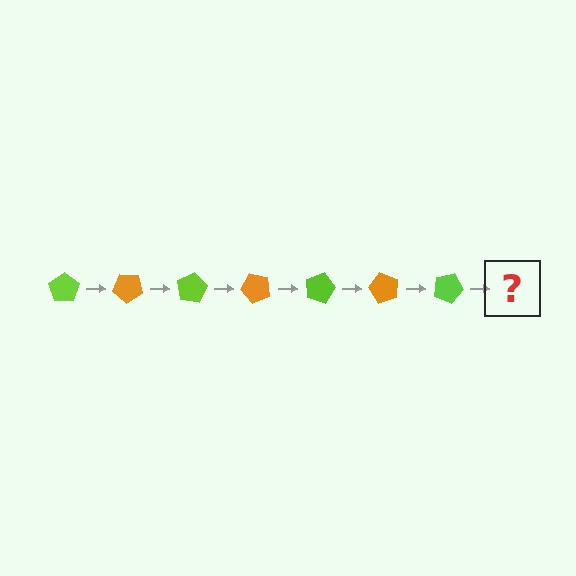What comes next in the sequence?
The next element should be an orange pentagon, rotated 280 degrees from the start.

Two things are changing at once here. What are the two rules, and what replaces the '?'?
The two rules are that it rotates 40 degrees each step and the color cycles through lime and orange. The '?' should be an orange pentagon, rotated 280 degrees from the start.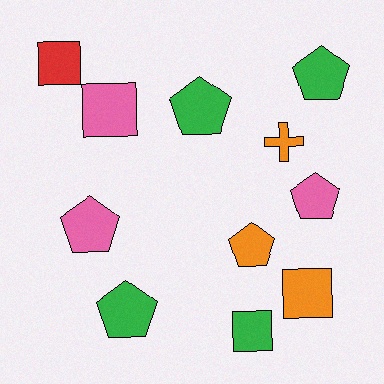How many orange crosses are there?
There is 1 orange cross.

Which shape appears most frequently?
Pentagon, with 6 objects.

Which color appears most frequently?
Green, with 4 objects.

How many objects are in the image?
There are 11 objects.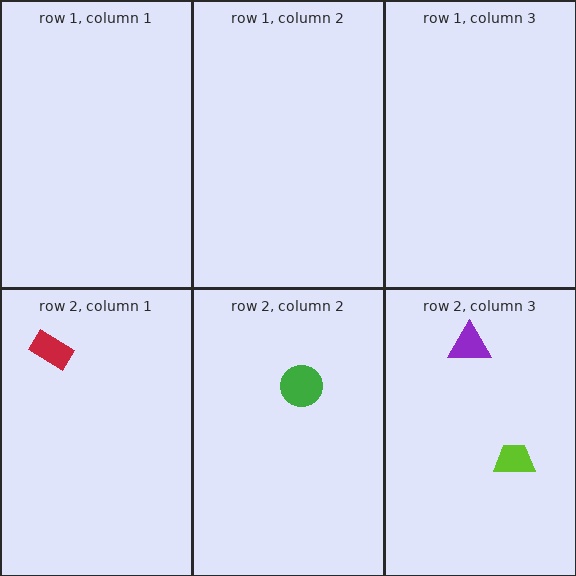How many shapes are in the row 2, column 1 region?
1.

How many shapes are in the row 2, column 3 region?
2.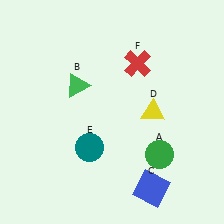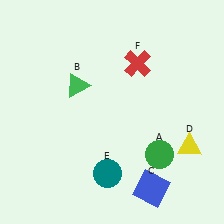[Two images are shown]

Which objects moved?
The objects that moved are: the yellow triangle (D), the teal circle (E).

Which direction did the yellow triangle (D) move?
The yellow triangle (D) moved right.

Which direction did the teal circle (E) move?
The teal circle (E) moved down.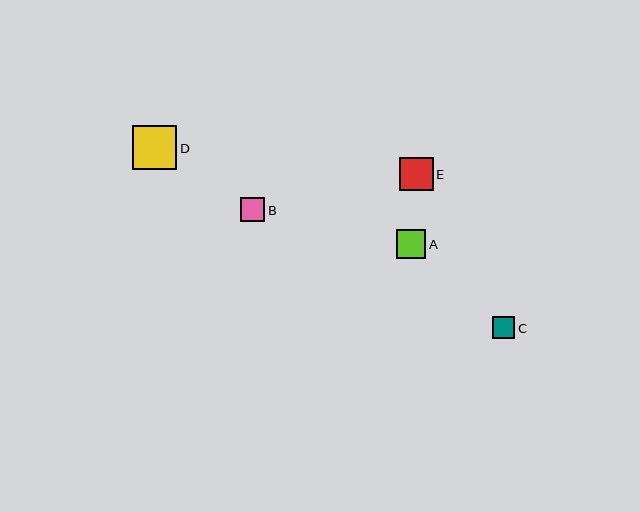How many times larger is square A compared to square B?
Square A is approximately 1.2 times the size of square B.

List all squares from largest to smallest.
From largest to smallest: D, E, A, B, C.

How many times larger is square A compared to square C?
Square A is approximately 1.3 times the size of square C.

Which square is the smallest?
Square C is the smallest with a size of approximately 22 pixels.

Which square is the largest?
Square D is the largest with a size of approximately 45 pixels.